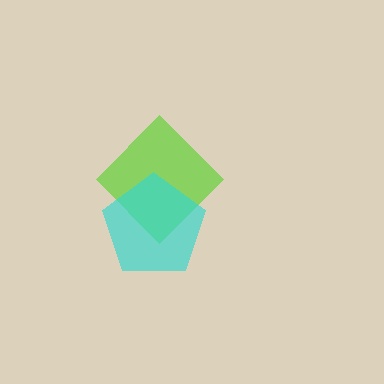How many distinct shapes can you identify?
There are 2 distinct shapes: a lime diamond, a cyan pentagon.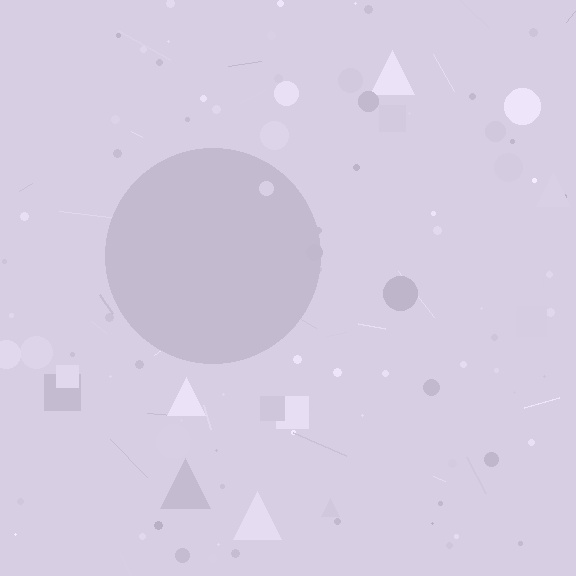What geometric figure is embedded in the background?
A circle is embedded in the background.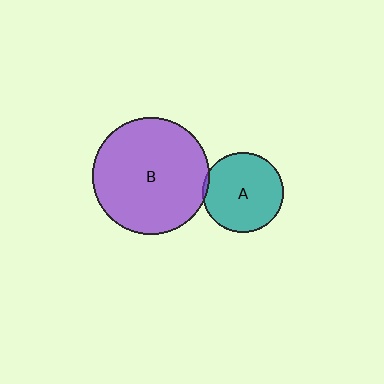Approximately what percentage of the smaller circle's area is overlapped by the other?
Approximately 5%.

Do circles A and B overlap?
Yes.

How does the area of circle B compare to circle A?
Approximately 2.1 times.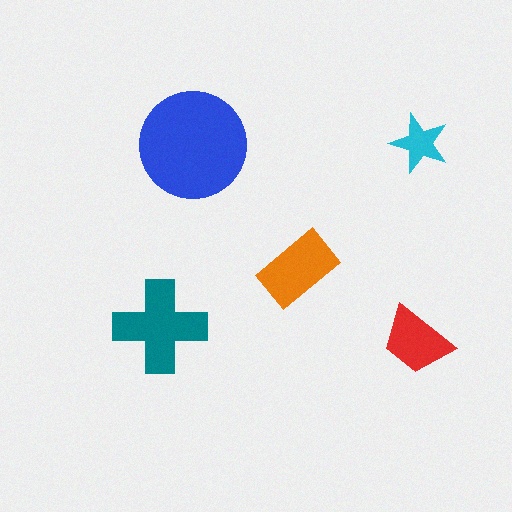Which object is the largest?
The blue circle.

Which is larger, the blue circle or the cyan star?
The blue circle.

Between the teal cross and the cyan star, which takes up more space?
The teal cross.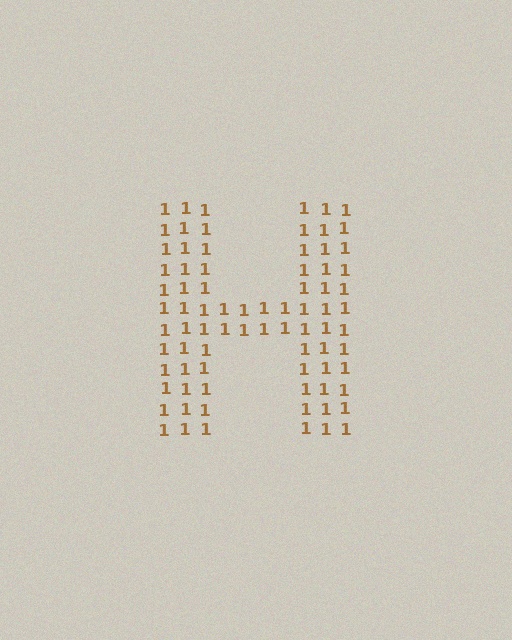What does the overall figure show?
The overall figure shows the letter H.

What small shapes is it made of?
It is made of small digit 1's.